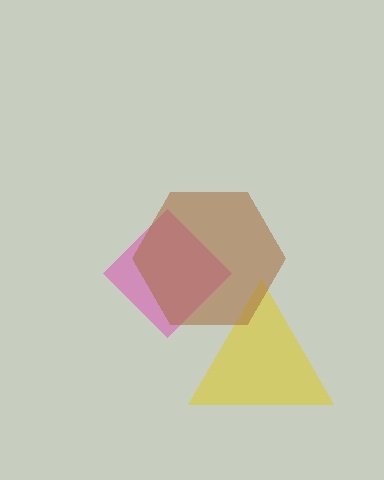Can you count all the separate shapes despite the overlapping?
Yes, there are 3 separate shapes.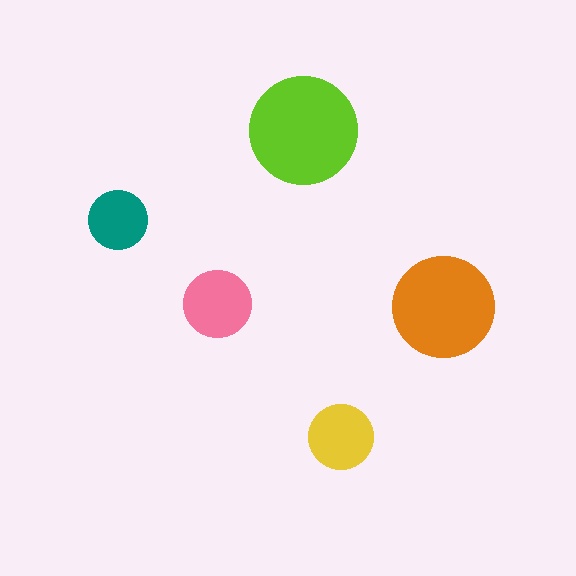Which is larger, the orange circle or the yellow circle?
The orange one.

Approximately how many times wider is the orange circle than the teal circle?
About 1.5 times wider.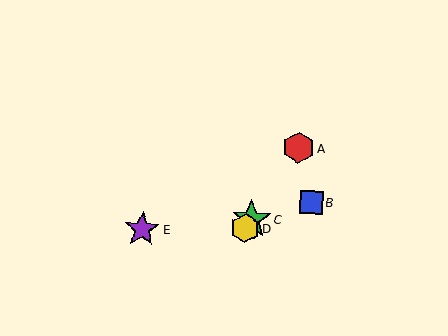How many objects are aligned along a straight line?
3 objects (A, C, D) are aligned along a straight line.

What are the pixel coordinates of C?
Object C is at (251, 219).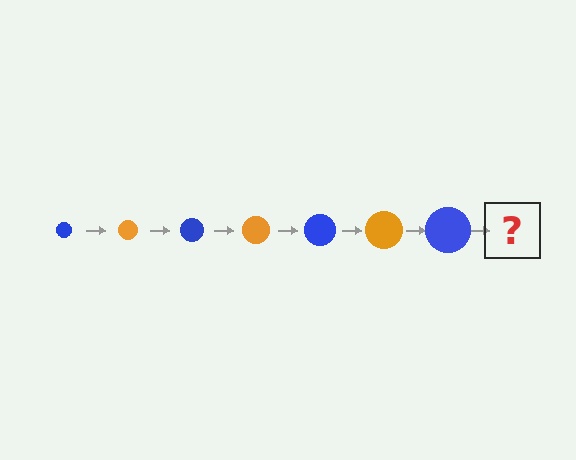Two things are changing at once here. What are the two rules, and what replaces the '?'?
The two rules are that the circle grows larger each step and the color cycles through blue and orange. The '?' should be an orange circle, larger than the previous one.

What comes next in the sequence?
The next element should be an orange circle, larger than the previous one.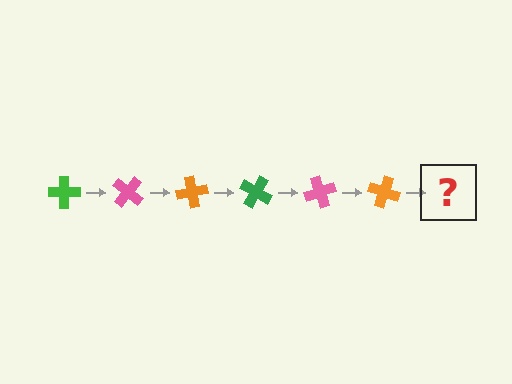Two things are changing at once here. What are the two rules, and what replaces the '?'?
The two rules are that it rotates 40 degrees each step and the color cycles through green, pink, and orange. The '?' should be a green cross, rotated 240 degrees from the start.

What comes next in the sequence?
The next element should be a green cross, rotated 240 degrees from the start.